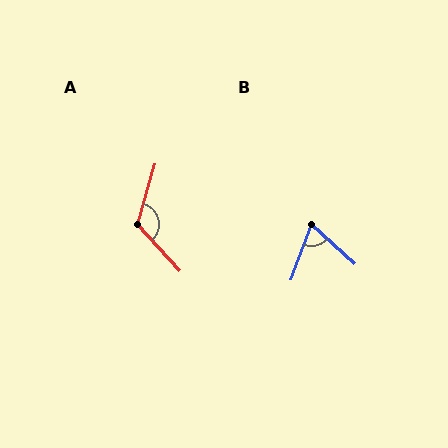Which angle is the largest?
A, at approximately 121 degrees.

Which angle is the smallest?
B, at approximately 68 degrees.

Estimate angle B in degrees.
Approximately 68 degrees.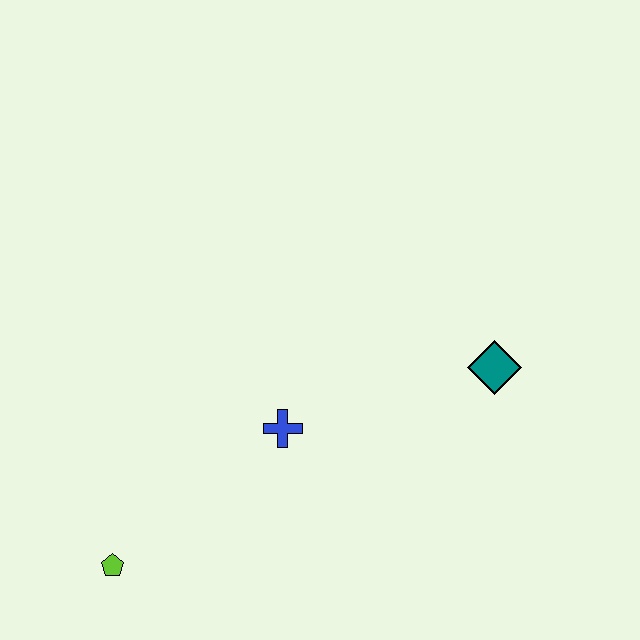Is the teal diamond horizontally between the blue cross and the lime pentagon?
No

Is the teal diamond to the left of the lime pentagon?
No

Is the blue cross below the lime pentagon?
No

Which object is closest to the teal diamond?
The blue cross is closest to the teal diamond.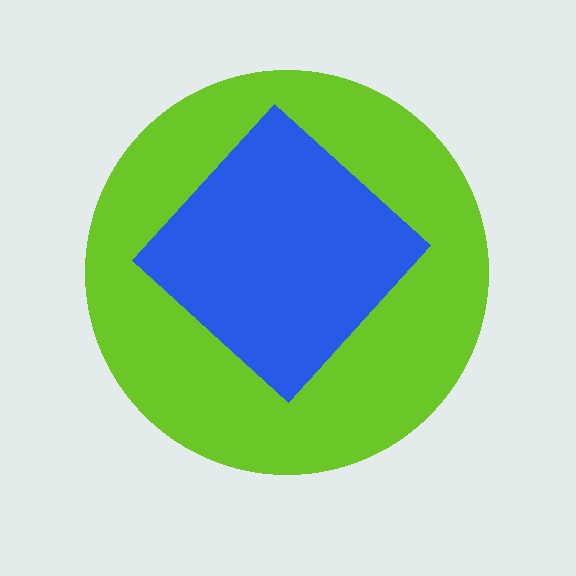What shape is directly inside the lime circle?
The blue diamond.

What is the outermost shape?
The lime circle.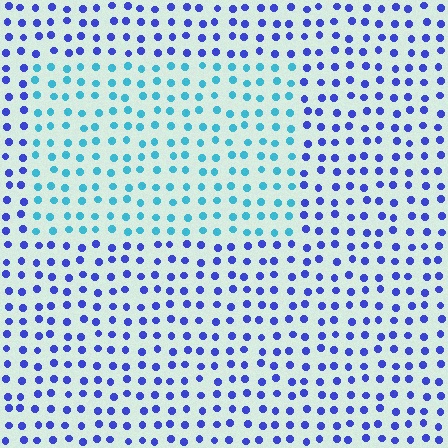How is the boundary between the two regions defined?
The boundary is defined purely by a slight shift in hue (about 47 degrees). Spacing, size, and orientation are identical on both sides.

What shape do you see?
I see a rectangle.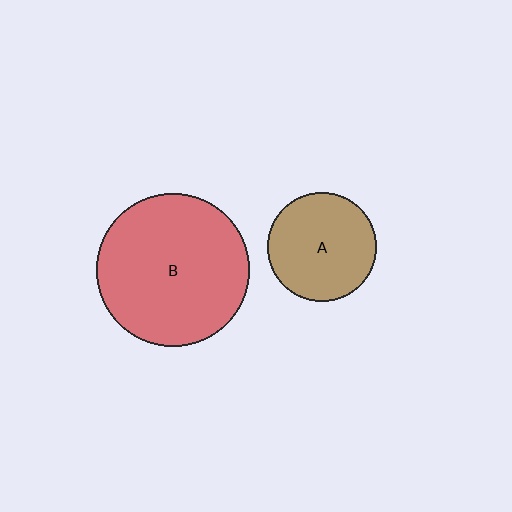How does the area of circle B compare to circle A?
Approximately 2.0 times.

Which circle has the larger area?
Circle B (red).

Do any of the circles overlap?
No, none of the circles overlap.